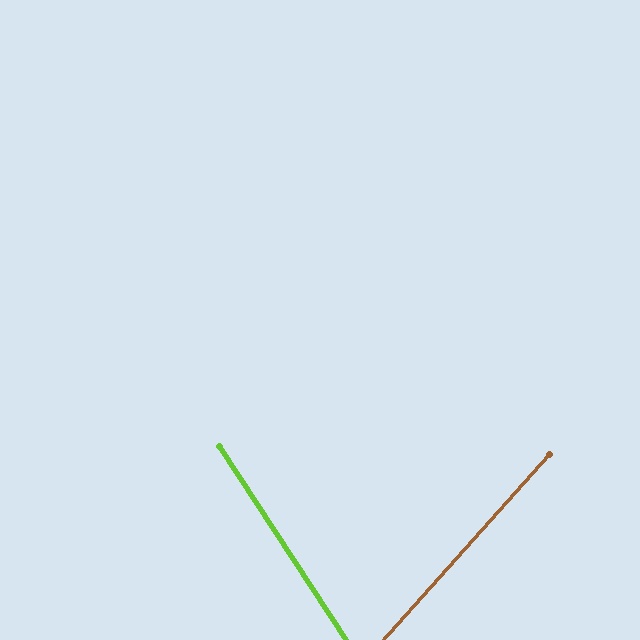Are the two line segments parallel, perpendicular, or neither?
Neither parallel nor perpendicular — they differ by about 75°.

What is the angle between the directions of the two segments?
Approximately 75 degrees.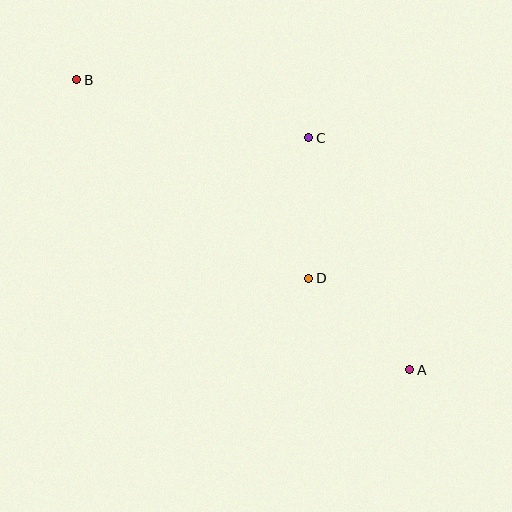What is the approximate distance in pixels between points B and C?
The distance between B and C is approximately 239 pixels.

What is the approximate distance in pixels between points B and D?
The distance between B and D is approximately 306 pixels.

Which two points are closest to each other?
Points A and D are closest to each other.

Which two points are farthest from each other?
Points A and B are farthest from each other.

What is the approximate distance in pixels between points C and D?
The distance between C and D is approximately 141 pixels.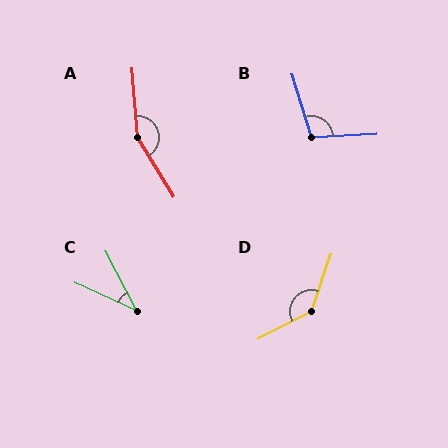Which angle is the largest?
A, at approximately 153 degrees.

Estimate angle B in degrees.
Approximately 104 degrees.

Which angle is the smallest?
C, at approximately 38 degrees.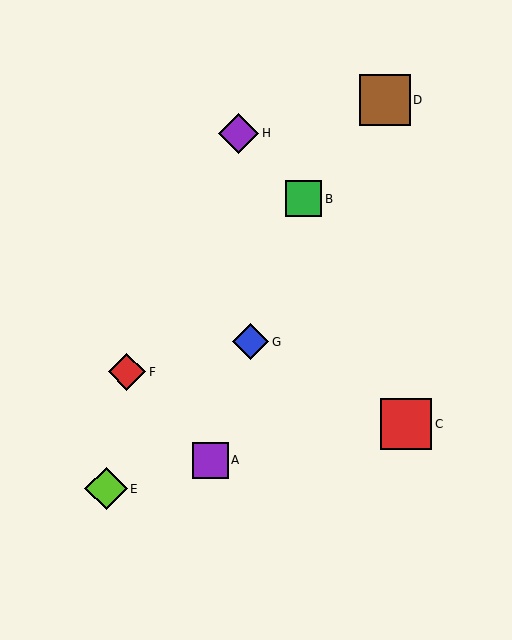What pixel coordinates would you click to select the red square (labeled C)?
Click at (406, 424) to select the red square C.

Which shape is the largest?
The red square (labeled C) is the largest.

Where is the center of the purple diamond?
The center of the purple diamond is at (239, 133).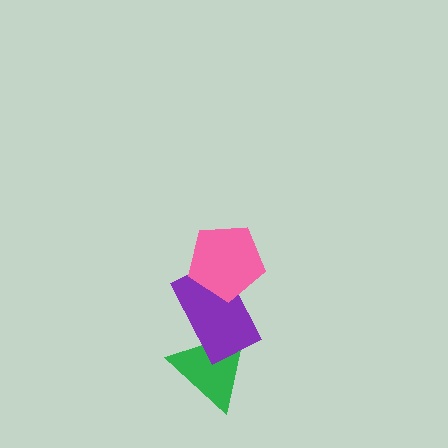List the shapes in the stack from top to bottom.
From top to bottom: the pink pentagon, the purple rectangle, the green triangle.